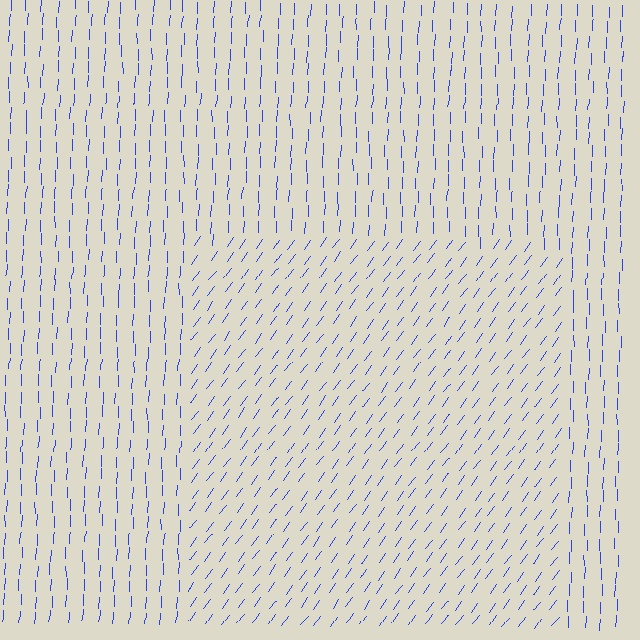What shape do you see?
I see a rectangle.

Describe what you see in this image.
The image is filled with small blue line segments. A rectangle region in the image has lines oriented differently from the surrounding lines, creating a visible texture boundary.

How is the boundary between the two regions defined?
The boundary is defined purely by a change in line orientation (approximately 34 degrees difference). All lines are the same color and thickness.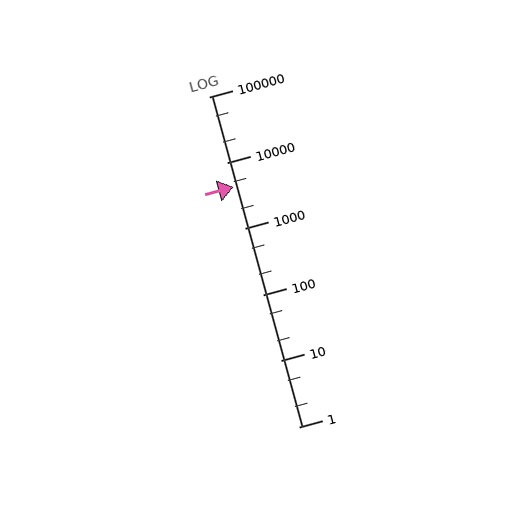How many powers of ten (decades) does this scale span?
The scale spans 5 decades, from 1 to 100000.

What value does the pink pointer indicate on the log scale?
The pointer indicates approximately 4300.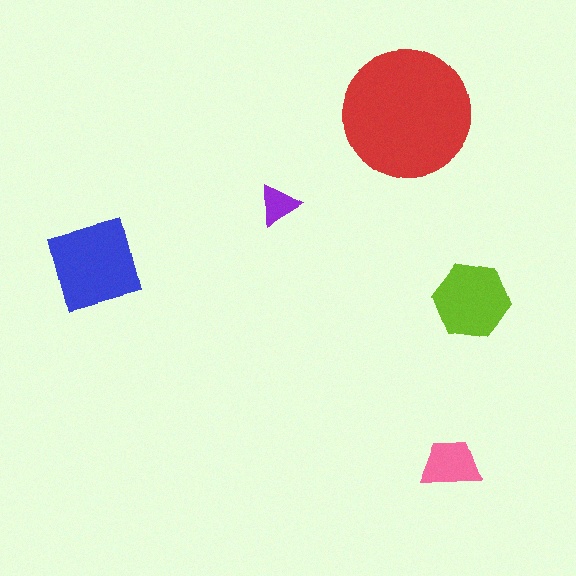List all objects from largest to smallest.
The red circle, the blue square, the lime hexagon, the pink trapezoid, the purple triangle.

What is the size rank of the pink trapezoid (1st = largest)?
4th.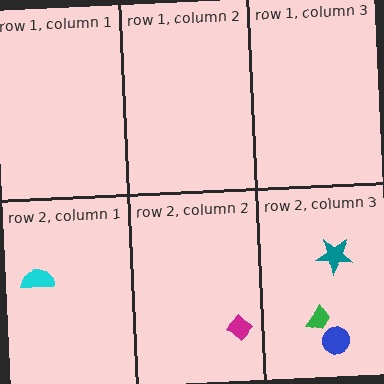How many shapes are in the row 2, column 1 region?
1.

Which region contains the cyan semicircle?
The row 2, column 1 region.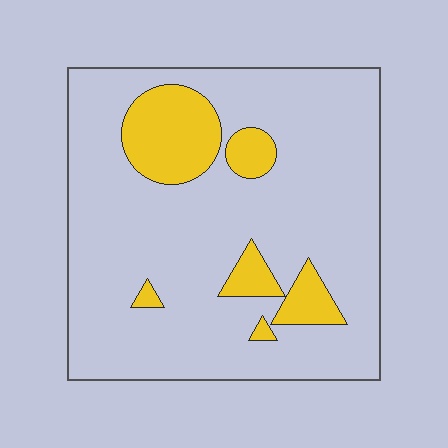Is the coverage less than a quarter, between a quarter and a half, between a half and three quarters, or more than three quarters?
Less than a quarter.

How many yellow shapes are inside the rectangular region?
6.